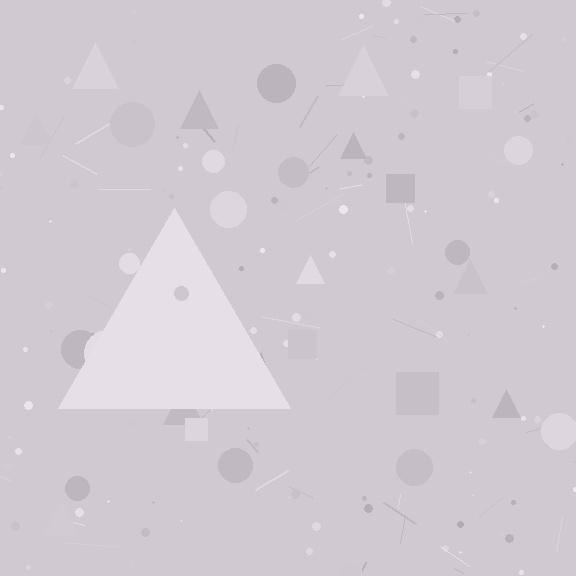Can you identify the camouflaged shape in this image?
The camouflaged shape is a triangle.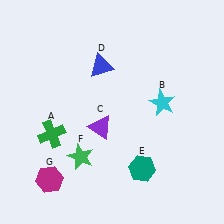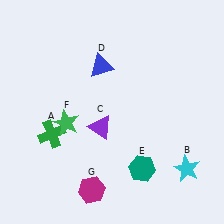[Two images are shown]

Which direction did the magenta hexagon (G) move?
The magenta hexagon (G) moved right.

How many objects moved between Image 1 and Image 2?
3 objects moved between the two images.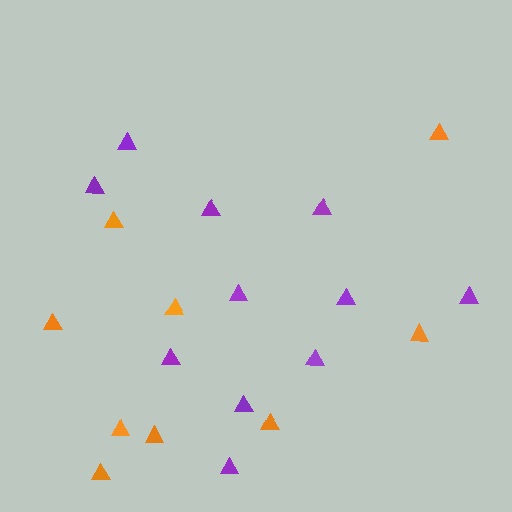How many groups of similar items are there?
There are 2 groups: one group of orange triangles (9) and one group of purple triangles (11).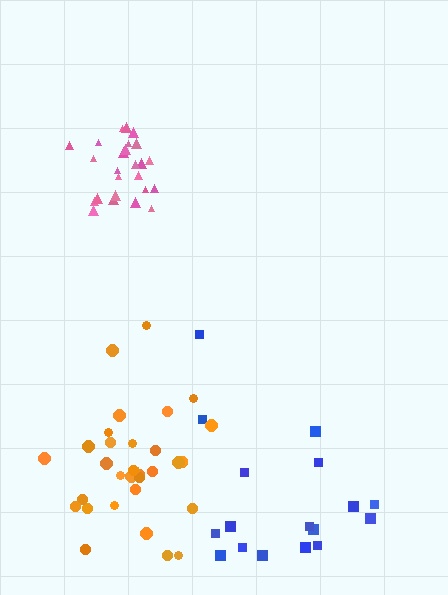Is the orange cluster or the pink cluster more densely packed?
Pink.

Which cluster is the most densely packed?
Pink.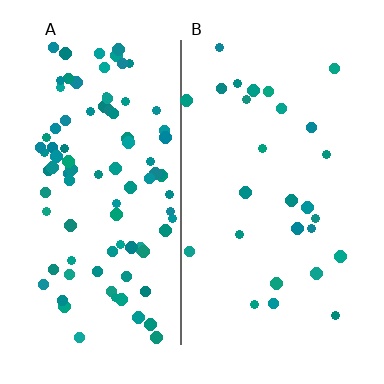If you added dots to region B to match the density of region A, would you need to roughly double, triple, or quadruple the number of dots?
Approximately triple.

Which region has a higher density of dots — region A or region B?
A (the left).